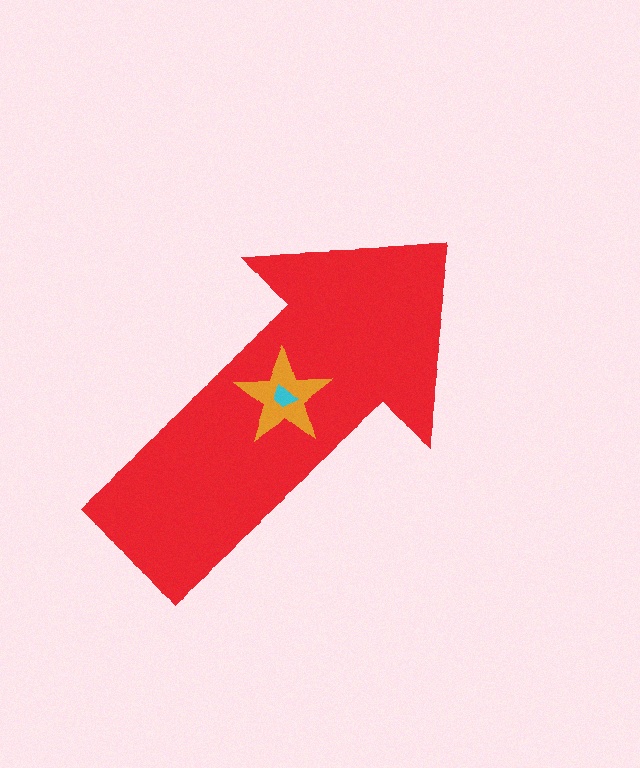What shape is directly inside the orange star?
The cyan trapezoid.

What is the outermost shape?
The red arrow.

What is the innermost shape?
The cyan trapezoid.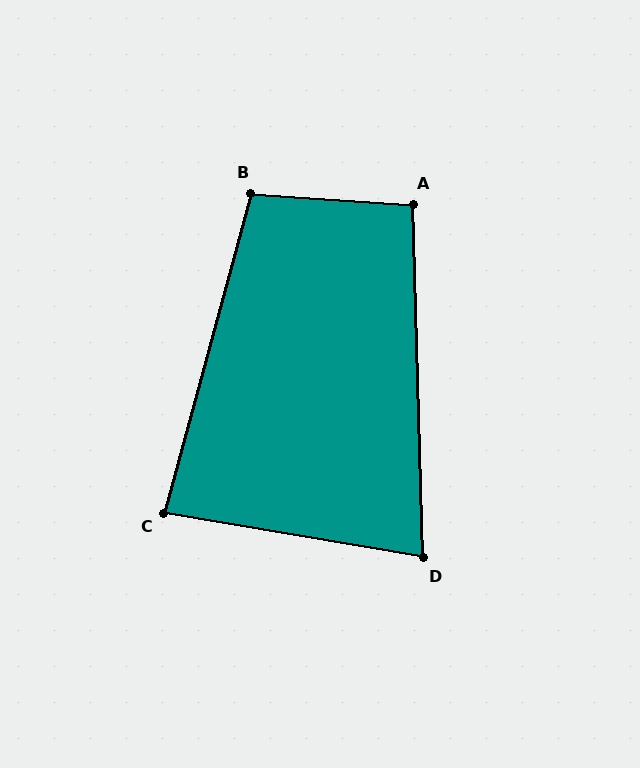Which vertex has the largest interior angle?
B, at approximately 102 degrees.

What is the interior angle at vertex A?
Approximately 95 degrees (obtuse).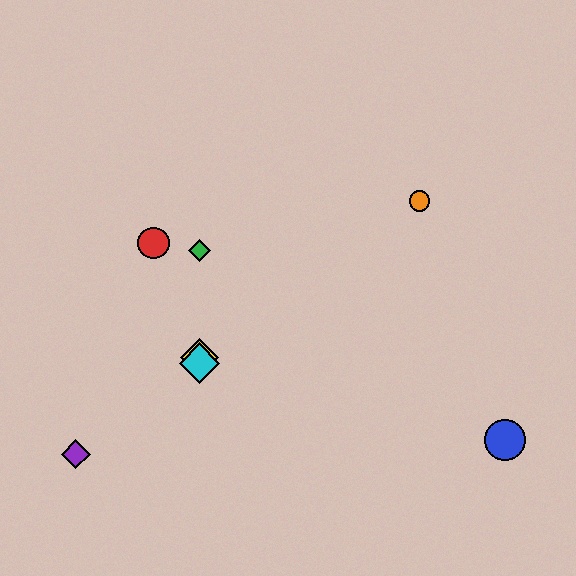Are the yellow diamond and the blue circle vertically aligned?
No, the yellow diamond is at x≈200 and the blue circle is at x≈505.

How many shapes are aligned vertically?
3 shapes (the green diamond, the yellow diamond, the cyan diamond) are aligned vertically.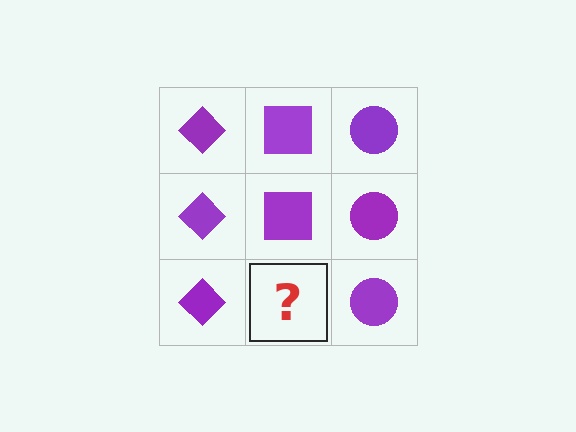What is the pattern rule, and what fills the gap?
The rule is that each column has a consistent shape. The gap should be filled with a purple square.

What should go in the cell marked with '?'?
The missing cell should contain a purple square.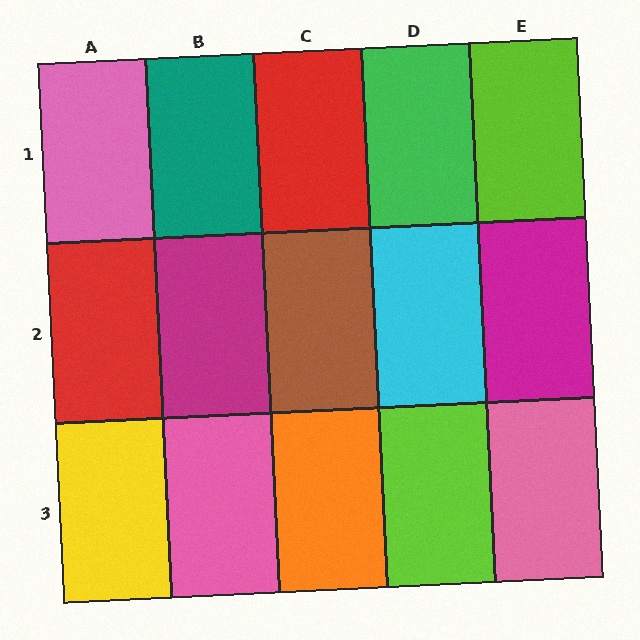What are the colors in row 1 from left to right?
Pink, teal, red, green, lime.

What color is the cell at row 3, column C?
Orange.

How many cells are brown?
1 cell is brown.